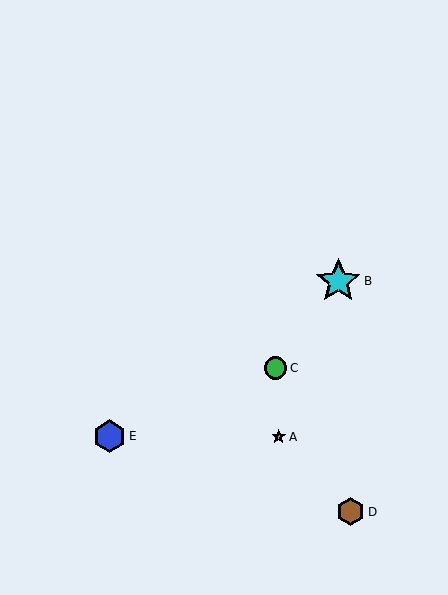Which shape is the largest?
The cyan star (labeled B) is the largest.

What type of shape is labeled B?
Shape B is a cyan star.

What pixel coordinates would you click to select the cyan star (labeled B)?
Click at (338, 281) to select the cyan star B.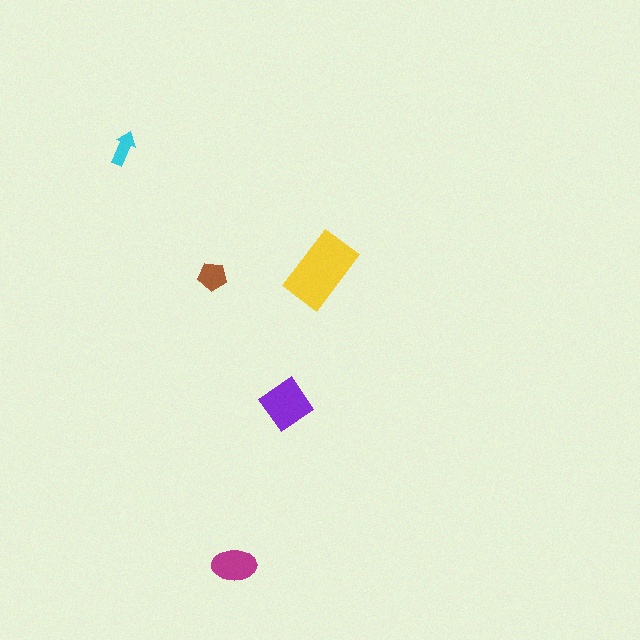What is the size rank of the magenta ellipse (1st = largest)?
3rd.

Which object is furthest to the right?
The yellow rectangle is rightmost.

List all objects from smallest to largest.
The cyan arrow, the brown pentagon, the magenta ellipse, the purple diamond, the yellow rectangle.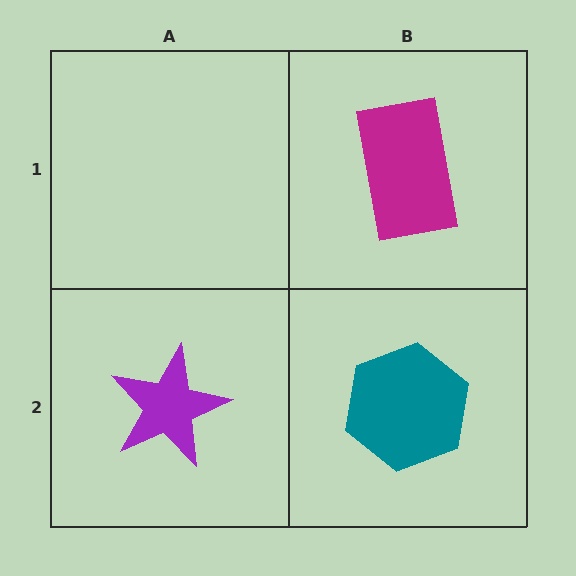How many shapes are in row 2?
2 shapes.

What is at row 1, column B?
A magenta rectangle.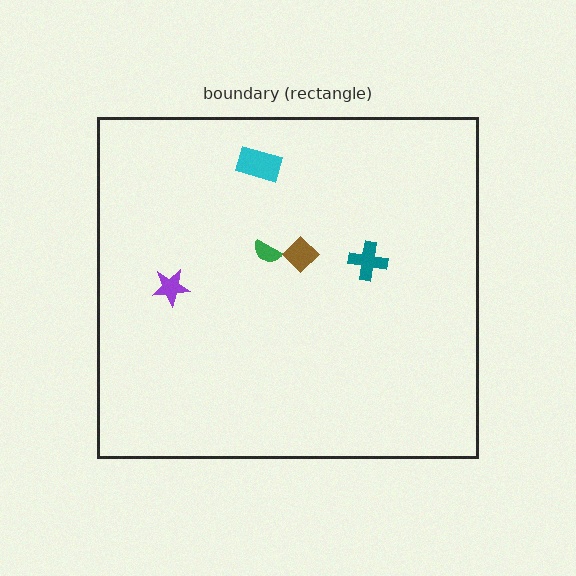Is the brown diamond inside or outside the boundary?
Inside.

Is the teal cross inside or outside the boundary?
Inside.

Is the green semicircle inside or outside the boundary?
Inside.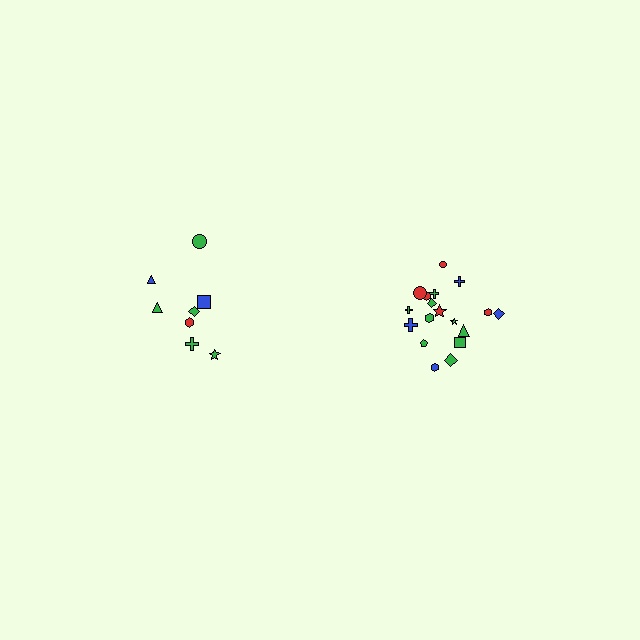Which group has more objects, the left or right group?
The right group.